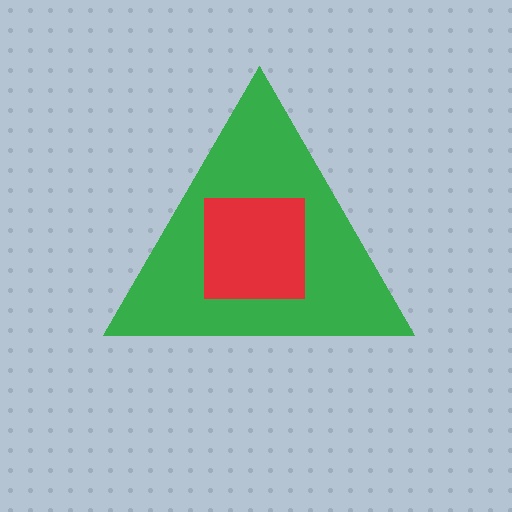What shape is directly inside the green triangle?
The red square.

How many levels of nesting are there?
2.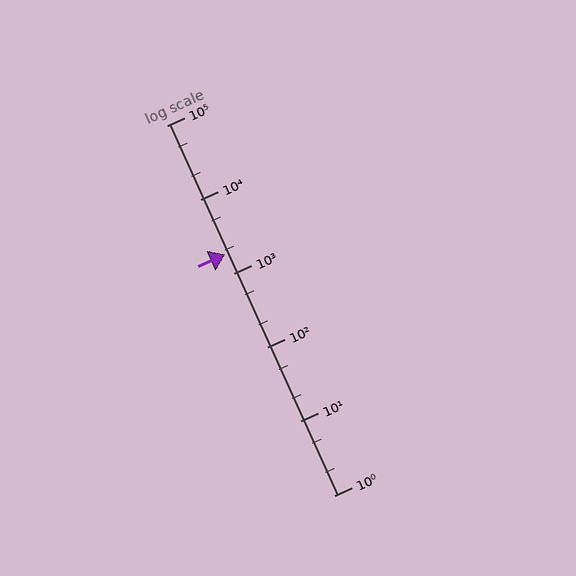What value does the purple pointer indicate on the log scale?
The pointer indicates approximately 1800.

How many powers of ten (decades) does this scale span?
The scale spans 5 decades, from 1 to 100000.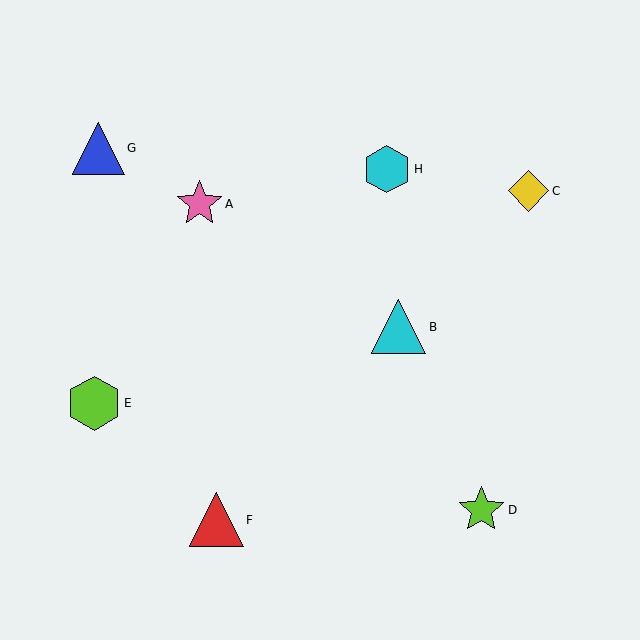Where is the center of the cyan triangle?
The center of the cyan triangle is at (399, 327).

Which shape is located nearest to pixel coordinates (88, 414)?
The lime hexagon (labeled E) at (94, 403) is nearest to that location.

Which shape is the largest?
The cyan triangle (labeled B) is the largest.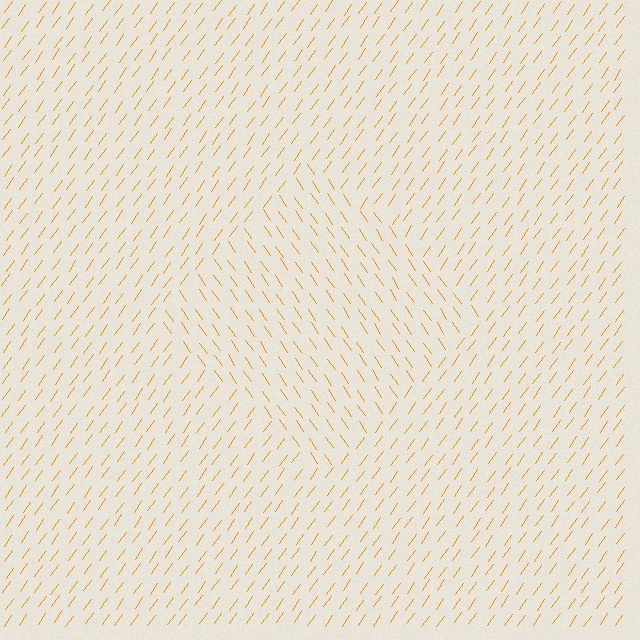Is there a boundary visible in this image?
Yes, there is a texture boundary formed by a change in line orientation.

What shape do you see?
I see a diamond.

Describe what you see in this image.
The image is filled with small orange line segments. A diamond region in the image has lines oriented differently from the surrounding lines, creating a visible texture boundary.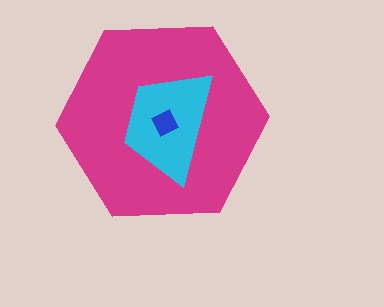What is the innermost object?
The blue diamond.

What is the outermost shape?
The magenta hexagon.